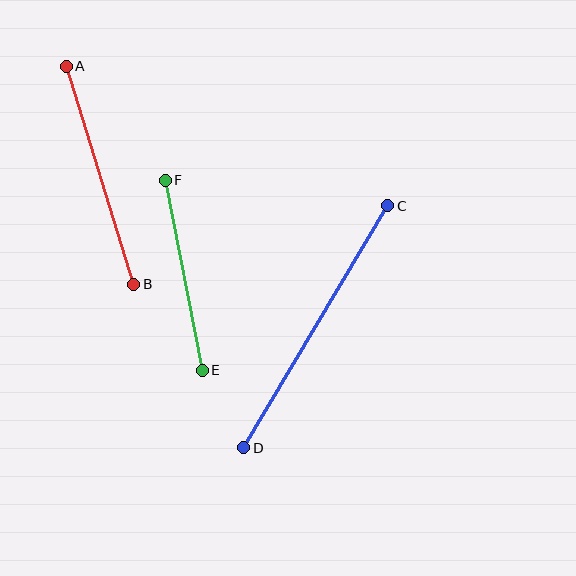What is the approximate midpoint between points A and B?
The midpoint is at approximately (100, 175) pixels.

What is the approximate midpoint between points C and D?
The midpoint is at approximately (316, 327) pixels.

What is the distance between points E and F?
The distance is approximately 194 pixels.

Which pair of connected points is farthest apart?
Points C and D are farthest apart.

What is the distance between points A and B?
The distance is approximately 228 pixels.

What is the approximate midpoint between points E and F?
The midpoint is at approximately (184, 275) pixels.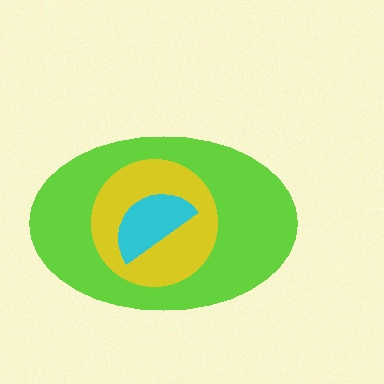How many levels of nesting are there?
3.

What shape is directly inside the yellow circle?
The cyan semicircle.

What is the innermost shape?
The cyan semicircle.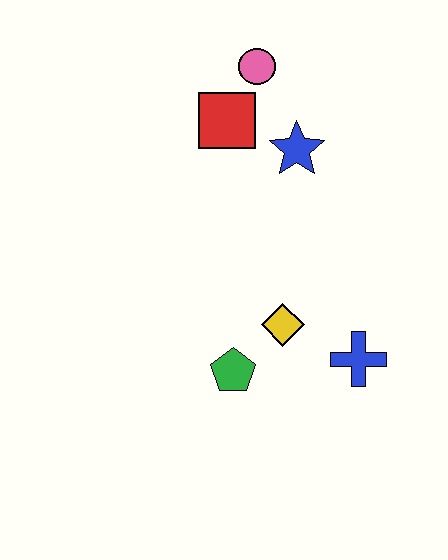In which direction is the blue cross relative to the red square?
The blue cross is below the red square.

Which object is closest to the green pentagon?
The yellow diamond is closest to the green pentagon.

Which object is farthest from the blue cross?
The pink circle is farthest from the blue cross.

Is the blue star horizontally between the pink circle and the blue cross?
Yes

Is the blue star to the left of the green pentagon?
No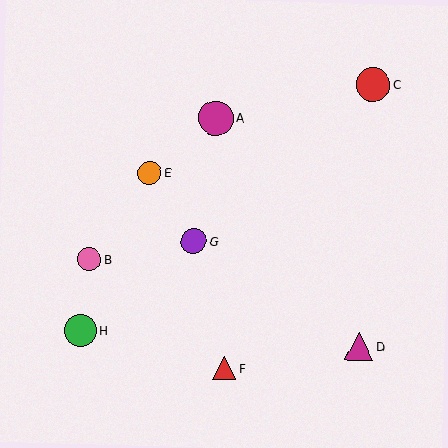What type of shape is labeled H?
Shape H is a green circle.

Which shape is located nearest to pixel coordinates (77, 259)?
The pink circle (labeled B) at (89, 259) is nearest to that location.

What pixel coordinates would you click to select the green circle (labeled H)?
Click at (80, 330) to select the green circle H.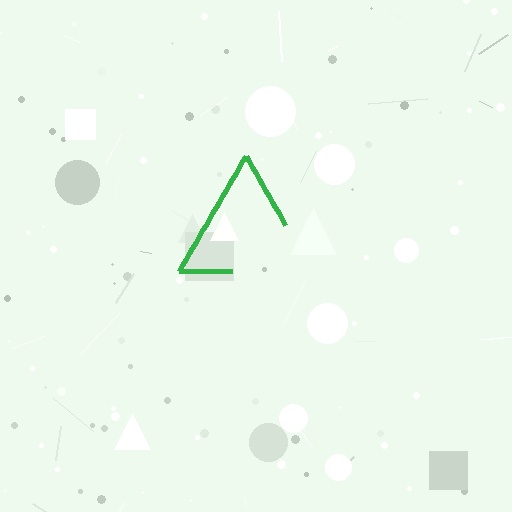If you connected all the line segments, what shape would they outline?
They would outline a triangle.